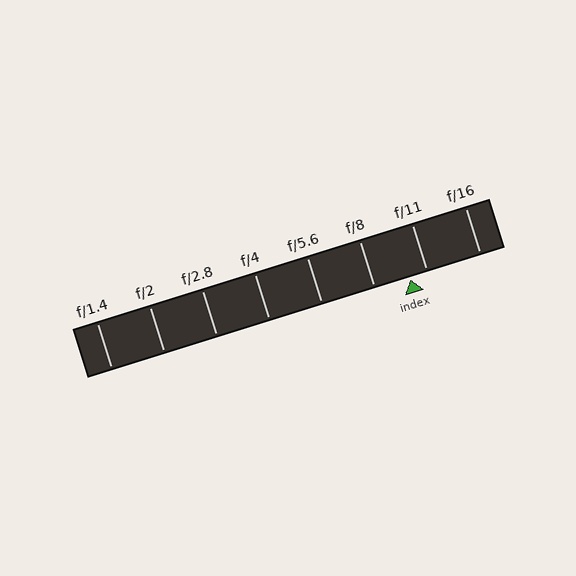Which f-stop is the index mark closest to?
The index mark is closest to f/11.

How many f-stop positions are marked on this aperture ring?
There are 8 f-stop positions marked.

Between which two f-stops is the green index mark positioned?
The index mark is between f/8 and f/11.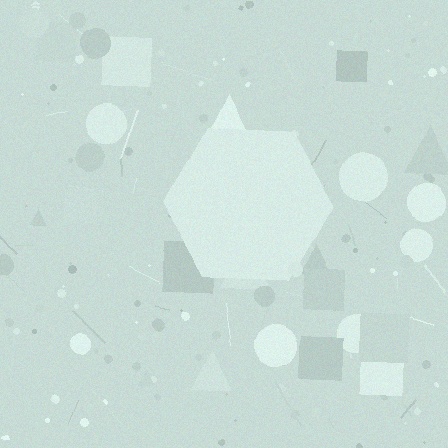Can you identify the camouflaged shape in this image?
The camouflaged shape is a hexagon.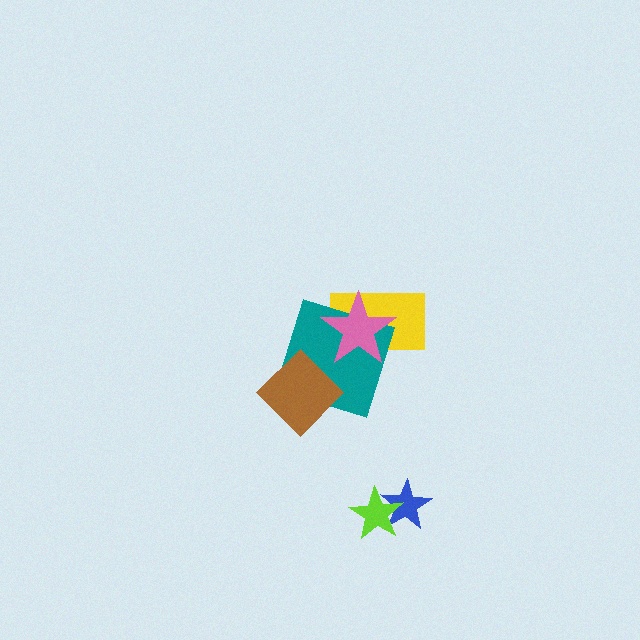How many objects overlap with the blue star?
1 object overlaps with the blue star.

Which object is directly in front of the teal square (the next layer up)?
The pink star is directly in front of the teal square.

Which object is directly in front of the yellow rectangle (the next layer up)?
The teal square is directly in front of the yellow rectangle.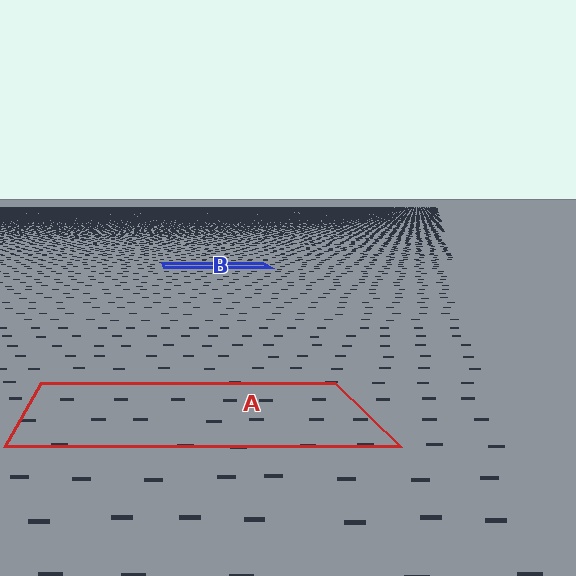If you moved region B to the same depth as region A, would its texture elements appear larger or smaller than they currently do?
They would appear larger. At a closer depth, the same texture elements are projected at a bigger on-screen size.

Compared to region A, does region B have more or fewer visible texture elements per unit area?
Region B has more texture elements per unit area — they are packed more densely because it is farther away.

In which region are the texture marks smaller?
The texture marks are smaller in region B, because it is farther away.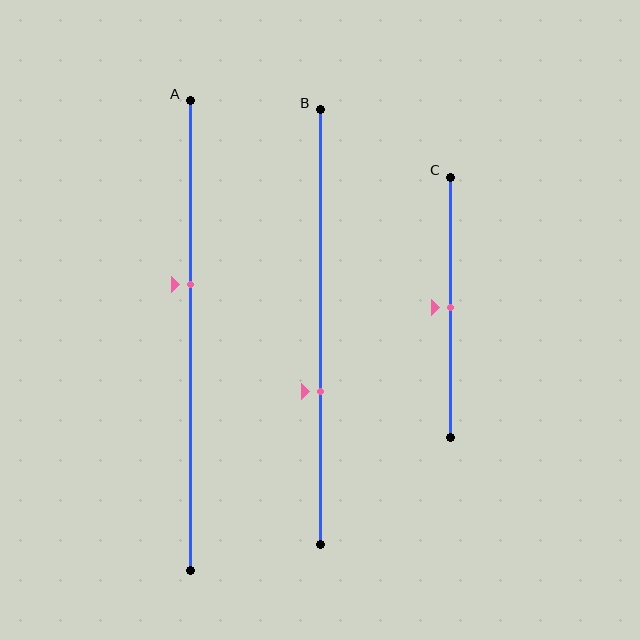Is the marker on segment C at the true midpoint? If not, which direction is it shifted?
Yes, the marker on segment C is at the true midpoint.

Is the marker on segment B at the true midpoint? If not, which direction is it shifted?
No, the marker on segment B is shifted downward by about 15% of the segment length.